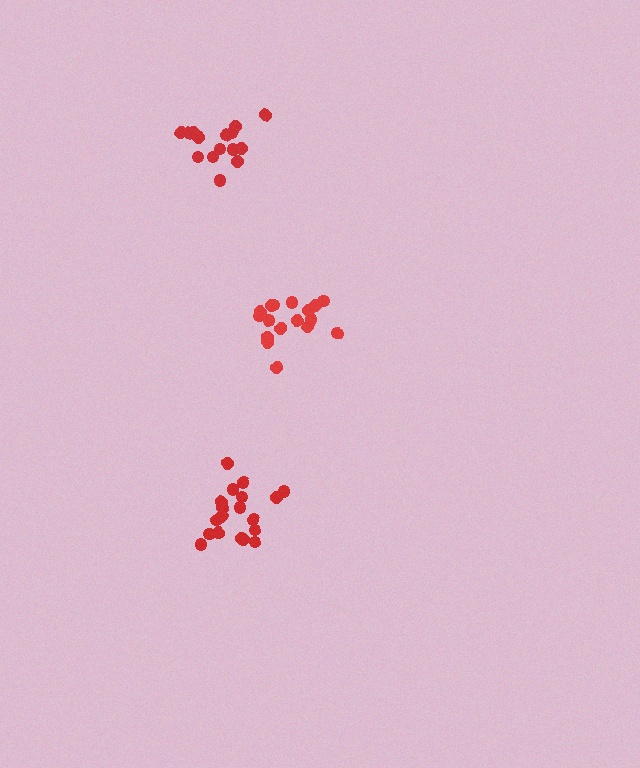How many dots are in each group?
Group 1: 17 dots, Group 2: 15 dots, Group 3: 19 dots (51 total).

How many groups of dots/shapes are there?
There are 3 groups.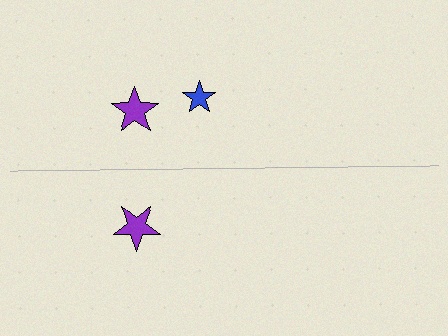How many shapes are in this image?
There are 3 shapes in this image.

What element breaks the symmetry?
A blue star is missing from the bottom side.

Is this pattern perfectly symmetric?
No, the pattern is not perfectly symmetric. A blue star is missing from the bottom side.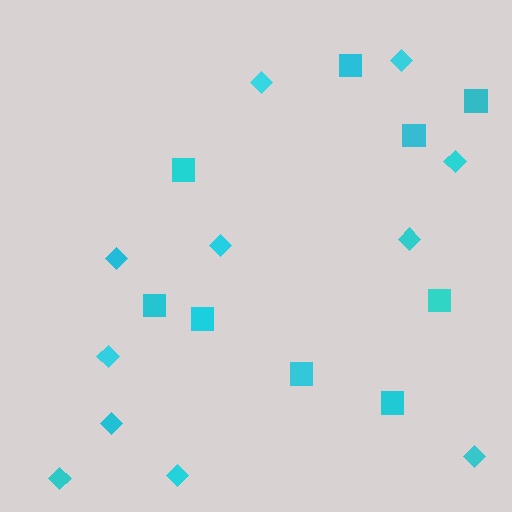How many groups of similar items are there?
There are 2 groups: one group of squares (9) and one group of diamonds (11).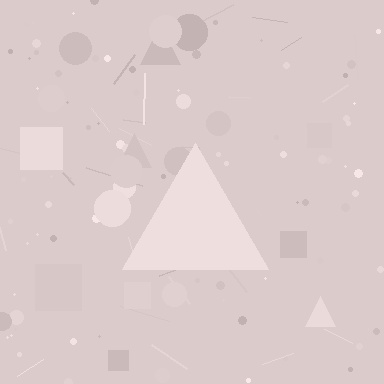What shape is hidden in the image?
A triangle is hidden in the image.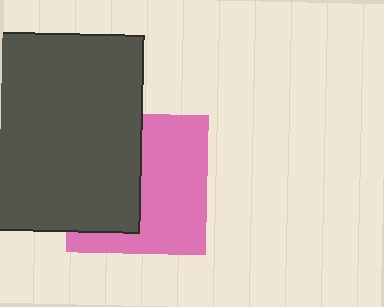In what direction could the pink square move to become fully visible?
The pink square could move right. That would shift it out from behind the dark gray square entirely.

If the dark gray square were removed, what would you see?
You would see the complete pink square.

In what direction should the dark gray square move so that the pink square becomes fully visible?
The dark gray square should move left. That is the shortest direction to clear the overlap and leave the pink square fully visible.